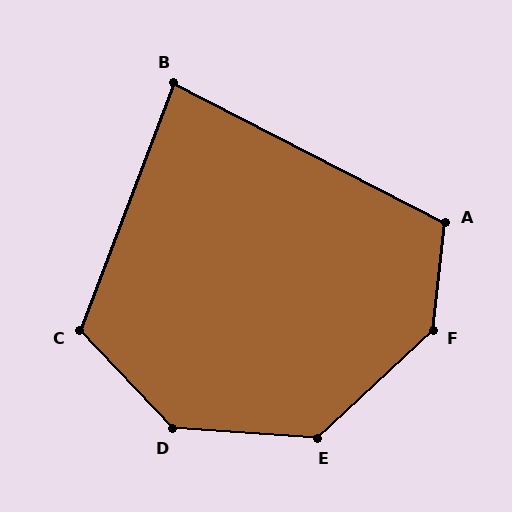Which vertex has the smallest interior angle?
B, at approximately 84 degrees.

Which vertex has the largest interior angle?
F, at approximately 139 degrees.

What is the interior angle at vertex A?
Approximately 111 degrees (obtuse).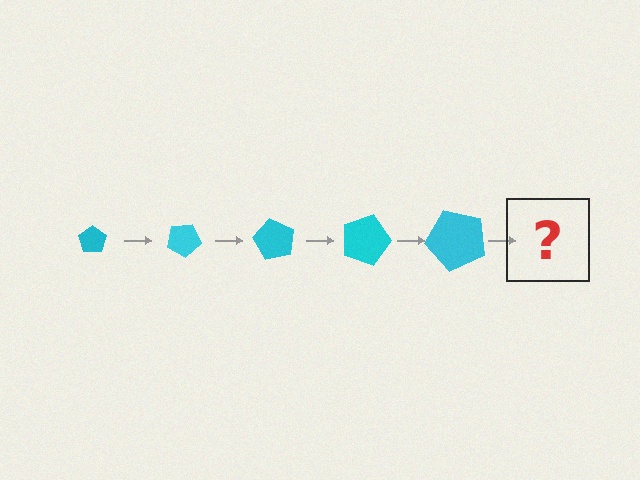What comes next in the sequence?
The next element should be a pentagon, larger than the previous one and rotated 150 degrees from the start.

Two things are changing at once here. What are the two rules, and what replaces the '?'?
The two rules are that the pentagon grows larger each step and it rotates 30 degrees each step. The '?' should be a pentagon, larger than the previous one and rotated 150 degrees from the start.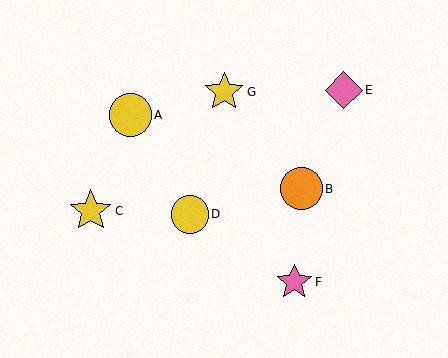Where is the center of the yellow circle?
The center of the yellow circle is at (130, 115).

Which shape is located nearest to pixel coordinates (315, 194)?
The orange circle (labeled B) at (301, 189) is nearest to that location.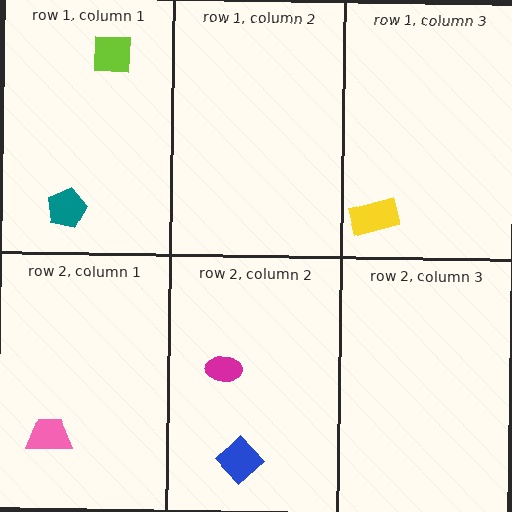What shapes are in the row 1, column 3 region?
The yellow rectangle.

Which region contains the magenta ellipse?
The row 2, column 2 region.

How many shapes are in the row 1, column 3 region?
1.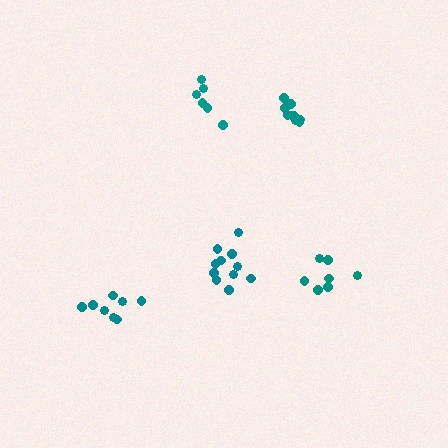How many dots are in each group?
Group 1: 11 dots, Group 2: 8 dots, Group 3: 7 dots, Group 4: 9 dots, Group 5: 6 dots (41 total).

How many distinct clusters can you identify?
There are 5 distinct clusters.